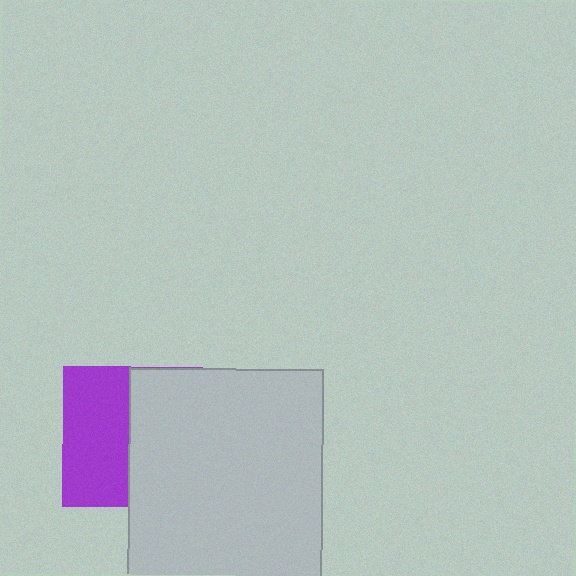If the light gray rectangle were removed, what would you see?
You would see the complete purple square.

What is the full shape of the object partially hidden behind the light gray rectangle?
The partially hidden object is a purple square.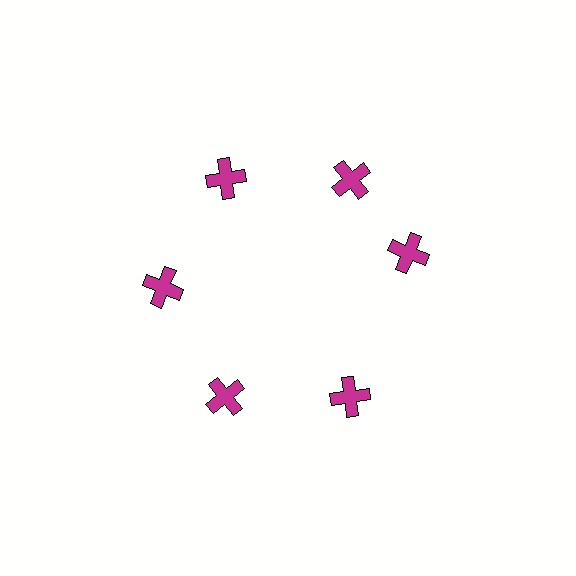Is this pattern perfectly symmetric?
No. The 6 magenta crosses are arranged in a ring, but one element near the 3 o'clock position is rotated out of alignment along the ring, breaking the 6-fold rotational symmetry.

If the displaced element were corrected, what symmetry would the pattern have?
It would have 6-fold rotational symmetry — the pattern would map onto itself every 60 degrees.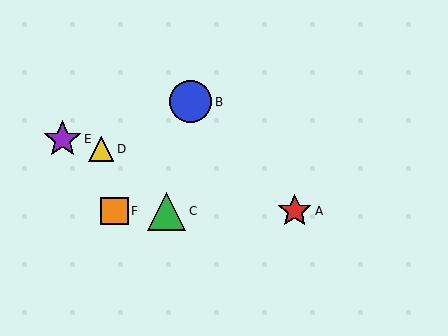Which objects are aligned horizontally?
Objects A, C, F are aligned horizontally.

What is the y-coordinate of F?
Object F is at y≈211.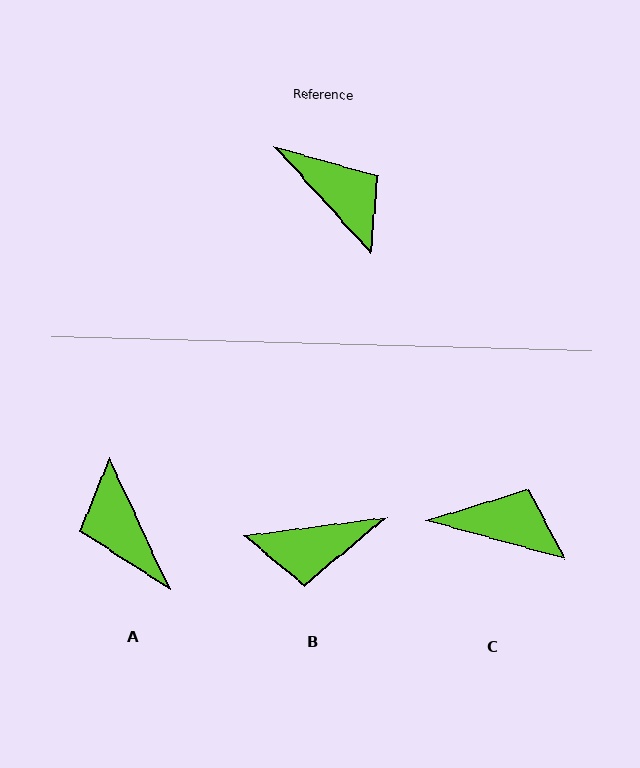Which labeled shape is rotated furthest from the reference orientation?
A, about 163 degrees away.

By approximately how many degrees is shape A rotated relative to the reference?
Approximately 163 degrees counter-clockwise.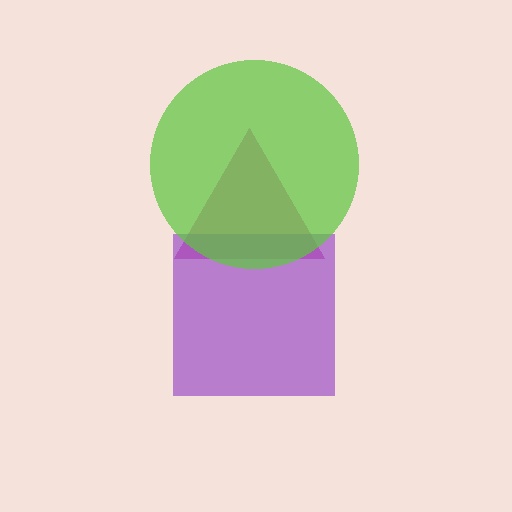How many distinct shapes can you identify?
There are 3 distinct shapes: a magenta triangle, a purple square, a lime circle.